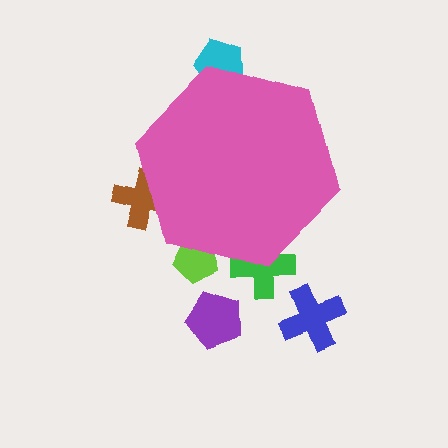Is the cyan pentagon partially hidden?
Yes, the cyan pentagon is partially hidden behind the pink hexagon.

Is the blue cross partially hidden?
No, the blue cross is fully visible.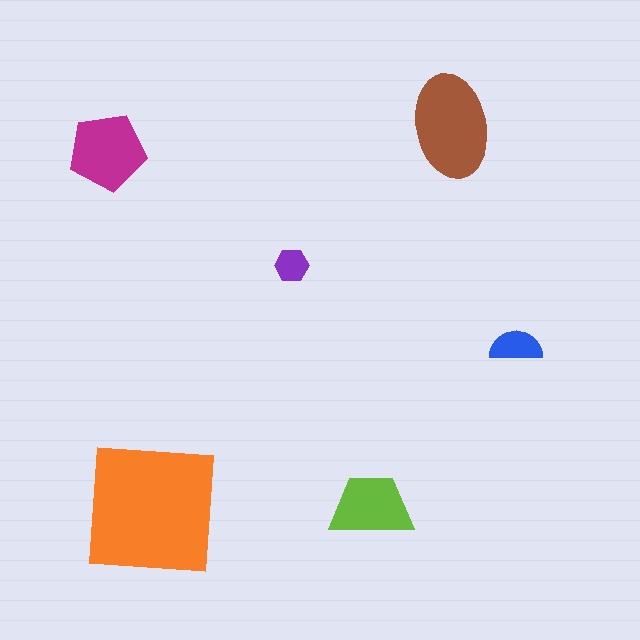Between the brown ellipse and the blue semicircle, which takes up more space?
The brown ellipse.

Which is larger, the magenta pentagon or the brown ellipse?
The brown ellipse.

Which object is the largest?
The orange square.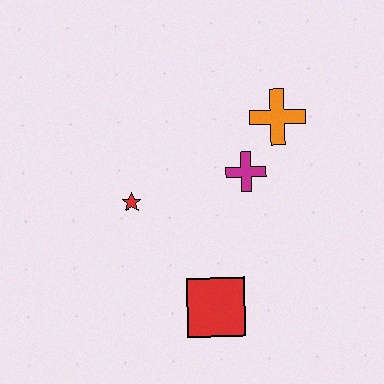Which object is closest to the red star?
The magenta cross is closest to the red star.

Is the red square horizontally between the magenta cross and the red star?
Yes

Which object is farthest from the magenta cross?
The red square is farthest from the magenta cross.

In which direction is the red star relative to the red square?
The red star is above the red square.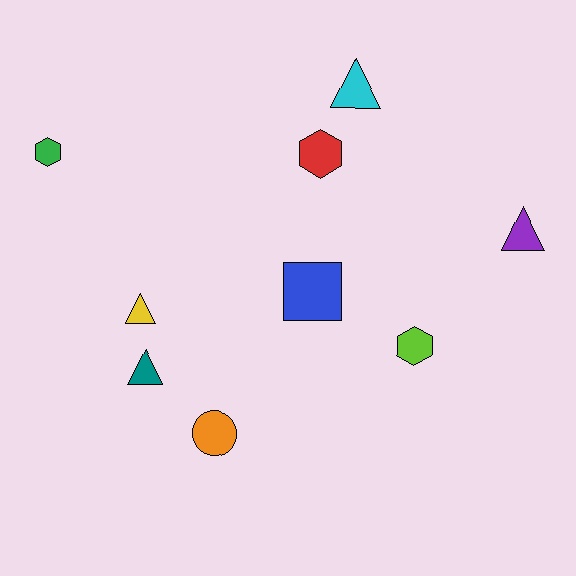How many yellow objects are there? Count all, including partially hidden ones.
There is 1 yellow object.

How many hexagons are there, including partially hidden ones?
There are 3 hexagons.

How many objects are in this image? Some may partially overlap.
There are 9 objects.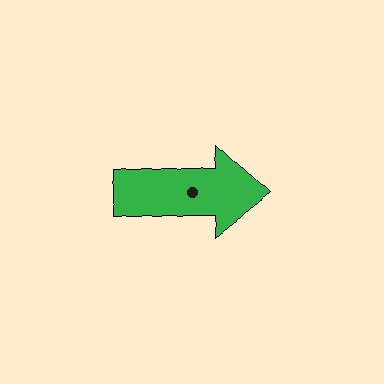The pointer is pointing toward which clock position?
Roughly 3 o'clock.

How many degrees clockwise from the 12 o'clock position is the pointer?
Approximately 92 degrees.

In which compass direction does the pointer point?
East.